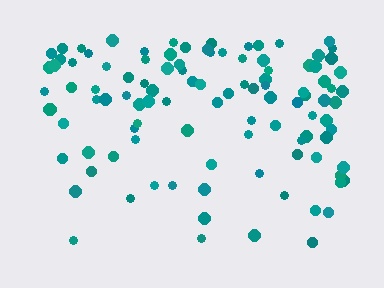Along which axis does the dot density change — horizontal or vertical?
Vertical.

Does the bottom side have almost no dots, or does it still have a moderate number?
Still a moderate number, just noticeably fewer than the top.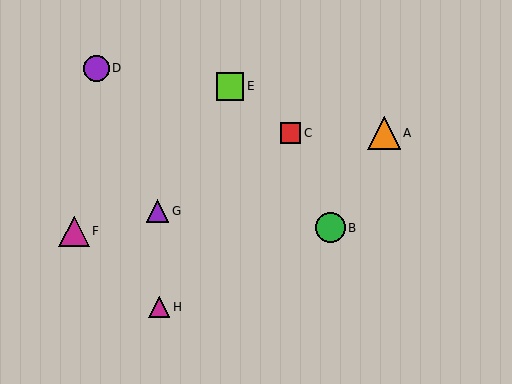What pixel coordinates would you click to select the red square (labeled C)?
Click at (290, 133) to select the red square C.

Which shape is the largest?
The orange triangle (labeled A) is the largest.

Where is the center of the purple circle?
The center of the purple circle is at (96, 68).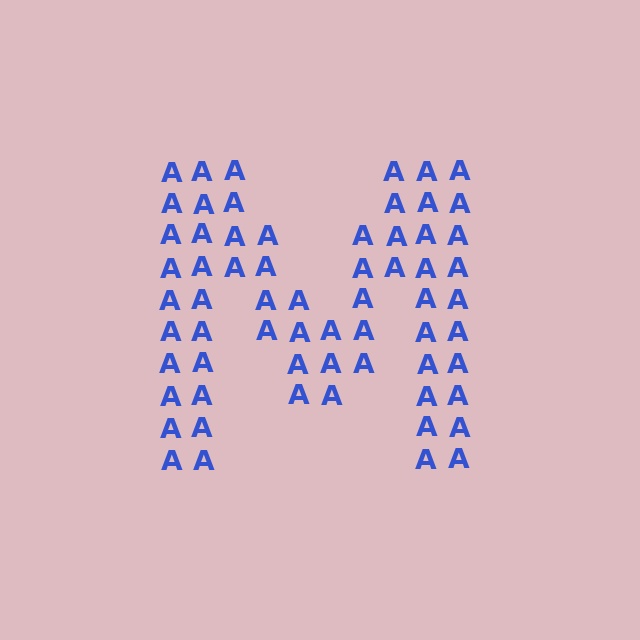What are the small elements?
The small elements are letter A's.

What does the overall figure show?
The overall figure shows the letter M.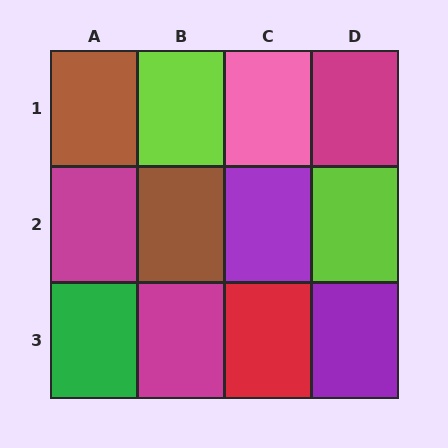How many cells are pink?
1 cell is pink.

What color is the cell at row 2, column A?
Magenta.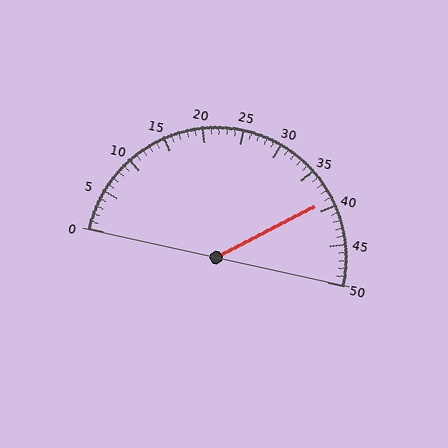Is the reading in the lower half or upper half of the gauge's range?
The reading is in the upper half of the range (0 to 50).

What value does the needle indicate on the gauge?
The needle indicates approximately 39.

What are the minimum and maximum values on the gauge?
The gauge ranges from 0 to 50.